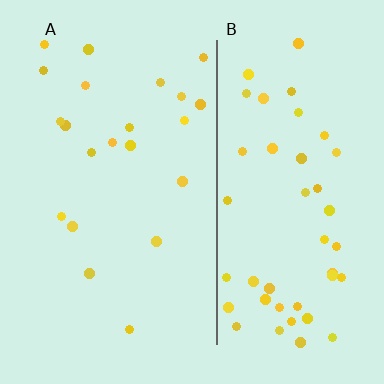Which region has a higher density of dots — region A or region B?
B (the right).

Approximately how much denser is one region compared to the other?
Approximately 2.2× — region B over region A.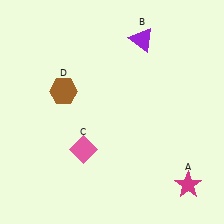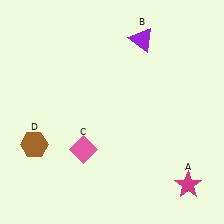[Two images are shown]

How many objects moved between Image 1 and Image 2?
1 object moved between the two images.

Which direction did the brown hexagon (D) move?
The brown hexagon (D) moved down.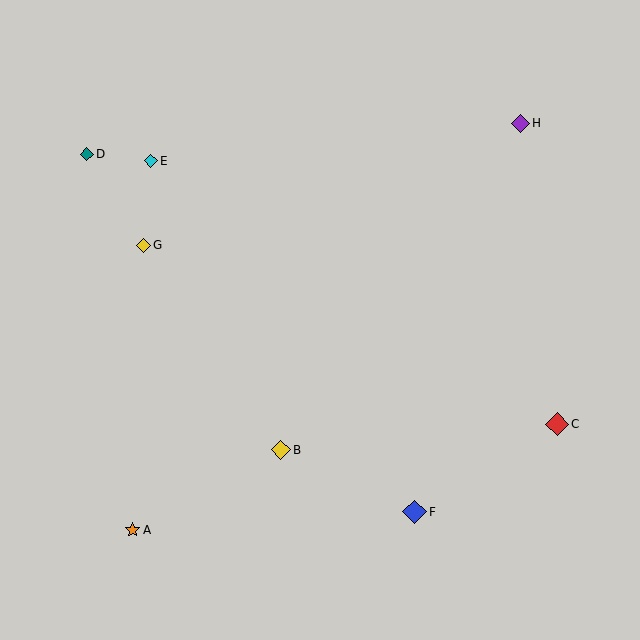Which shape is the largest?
The blue diamond (labeled F) is the largest.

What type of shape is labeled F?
Shape F is a blue diamond.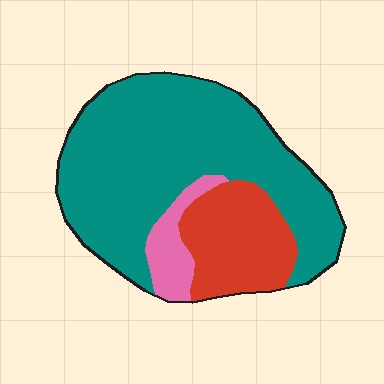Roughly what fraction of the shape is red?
Red covers roughly 20% of the shape.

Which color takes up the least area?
Pink, at roughly 10%.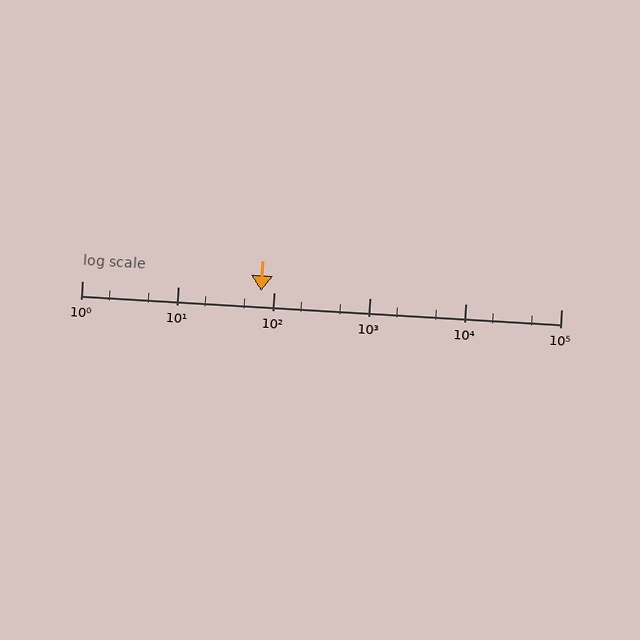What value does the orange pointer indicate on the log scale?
The pointer indicates approximately 74.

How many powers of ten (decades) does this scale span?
The scale spans 5 decades, from 1 to 100000.